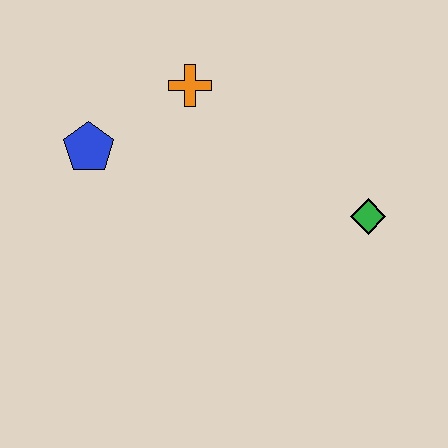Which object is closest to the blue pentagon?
The orange cross is closest to the blue pentagon.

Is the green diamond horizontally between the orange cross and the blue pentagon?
No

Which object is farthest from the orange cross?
The green diamond is farthest from the orange cross.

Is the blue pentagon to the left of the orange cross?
Yes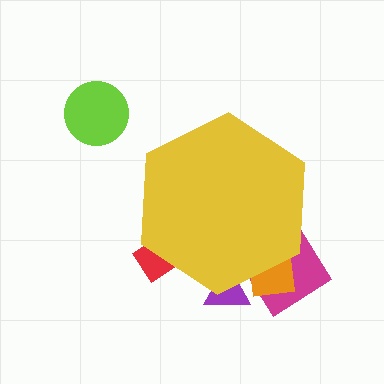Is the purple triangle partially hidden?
Yes, the purple triangle is partially hidden behind the yellow hexagon.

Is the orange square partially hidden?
Yes, the orange square is partially hidden behind the yellow hexagon.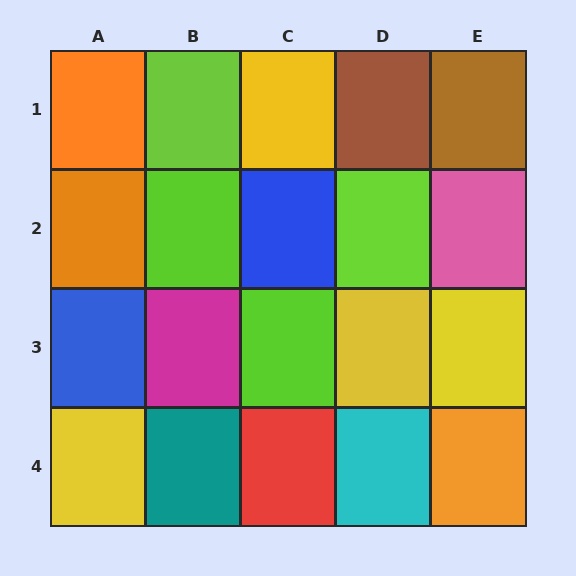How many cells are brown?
2 cells are brown.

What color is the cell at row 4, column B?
Teal.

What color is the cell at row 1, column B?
Lime.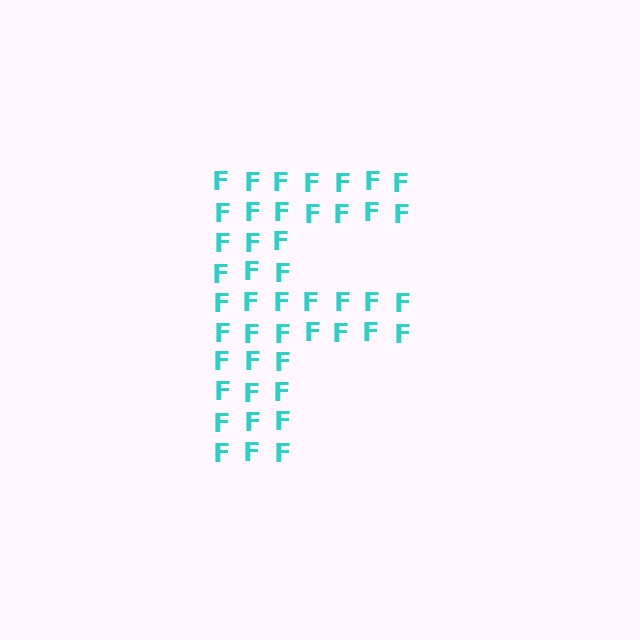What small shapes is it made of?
It is made of small letter F's.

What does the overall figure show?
The overall figure shows the letter F.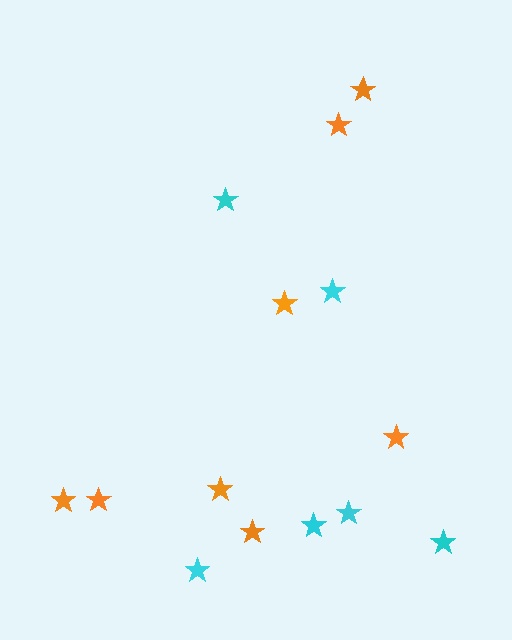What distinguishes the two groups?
There are 2 groups: one group of orange stars (8) and one group of cyan stars (6).